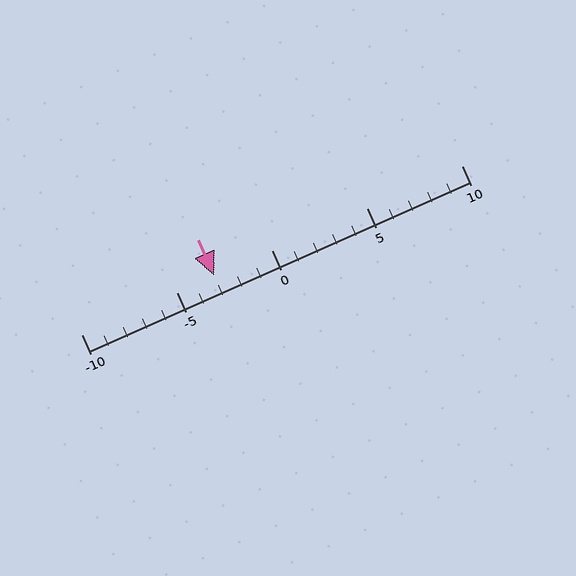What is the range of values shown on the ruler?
The ruler shows values from -10 to 10.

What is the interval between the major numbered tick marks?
The major tick marks are spaced 5 units apart.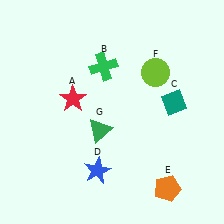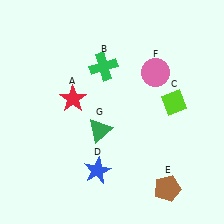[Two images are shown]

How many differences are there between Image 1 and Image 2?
There are 3 differences between the two images.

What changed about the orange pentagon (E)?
In Image 1, E is orange. In Image 2, it changed to brown.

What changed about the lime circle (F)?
In Image 1, F is lime. In Image 2, it changed to pink.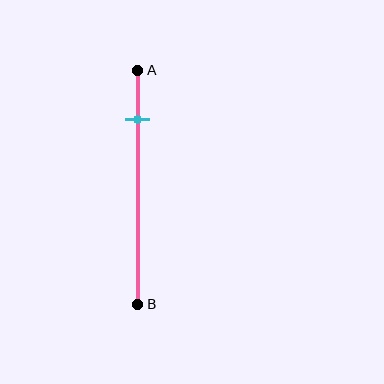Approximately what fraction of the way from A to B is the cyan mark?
The cyan mark is approximately 20% of the way from A to B.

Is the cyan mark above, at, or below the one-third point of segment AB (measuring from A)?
The cyan mark is above the one-third point of segment AB.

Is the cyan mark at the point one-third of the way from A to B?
No, the mark is at about 20% from A, not at the 33% one-third point.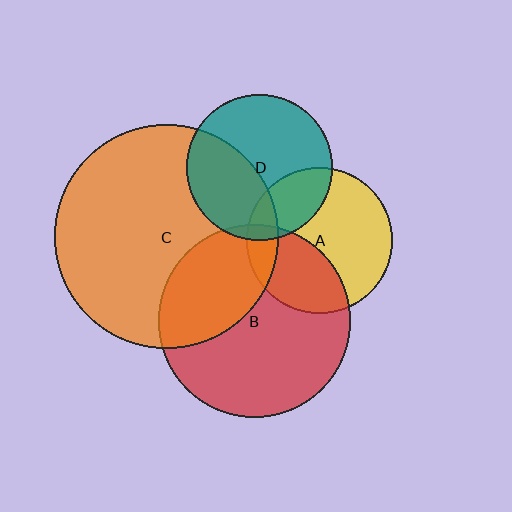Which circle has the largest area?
Circle C (orange).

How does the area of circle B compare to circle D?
Approximately 1.7 times.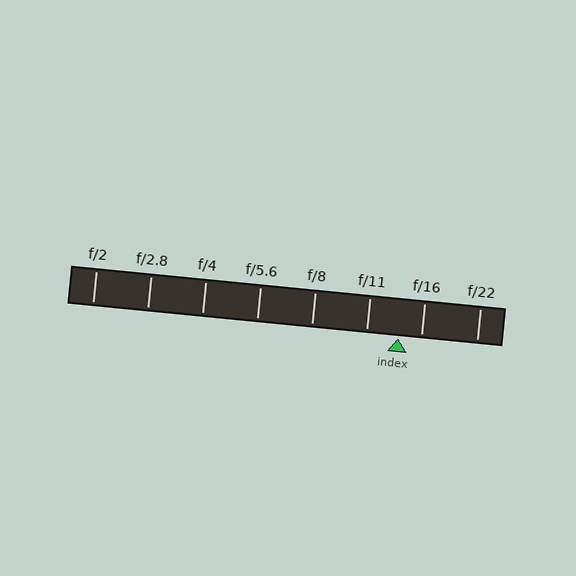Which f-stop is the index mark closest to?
The index mark is closest to f/16.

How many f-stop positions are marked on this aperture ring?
There are 8 f-stop positions marked.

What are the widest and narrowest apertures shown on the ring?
The widest aperture shown is f/2 and the narrowest is f/22.